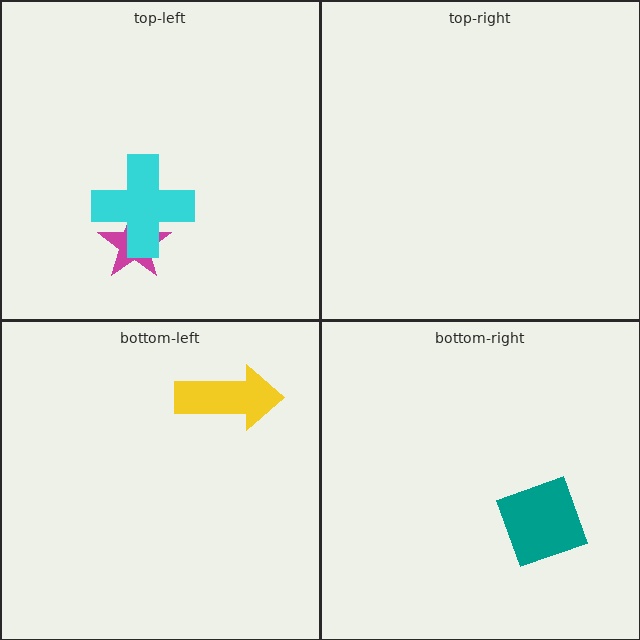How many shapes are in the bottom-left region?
1.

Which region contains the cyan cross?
The top-left region.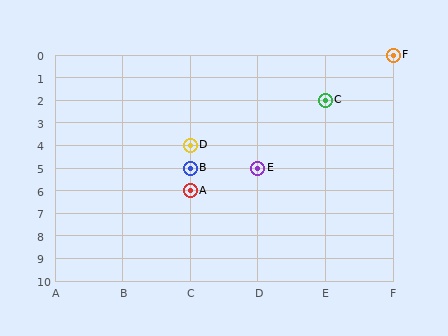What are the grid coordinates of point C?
Point C is at grid coordinates (E, 2).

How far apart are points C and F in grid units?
Points C and F are 1 column and 2 rows apart (about 2.2 grid units diagonally).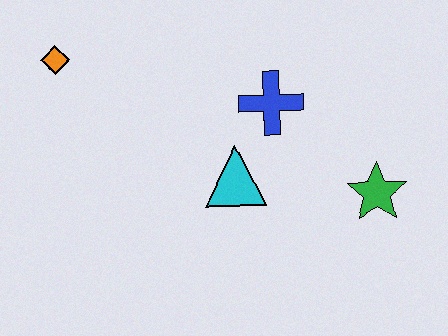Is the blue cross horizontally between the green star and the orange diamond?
Yes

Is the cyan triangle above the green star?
Yes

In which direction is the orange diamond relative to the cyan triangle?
The orange diamond is to the left of the cyan triangle.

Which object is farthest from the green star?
The orange diamond is farthest from the green star.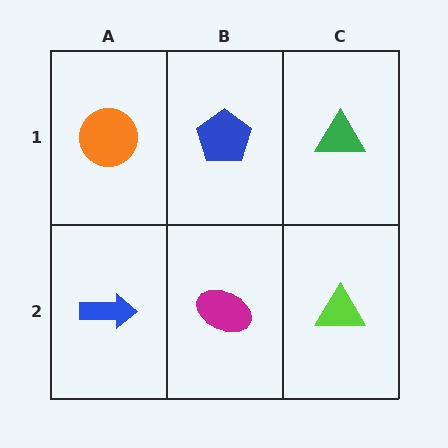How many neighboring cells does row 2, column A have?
2.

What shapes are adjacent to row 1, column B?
A magenta ellipse (row 2, column B), an orange circle (row 1, column A), a green triangle (row 1, column C).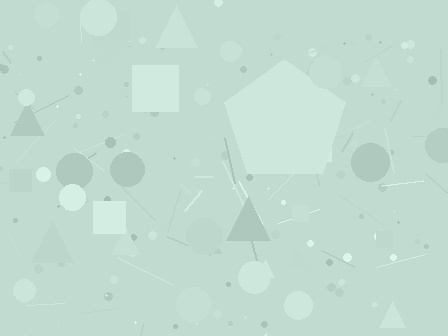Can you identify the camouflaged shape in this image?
The camouflaged shape is a pentagon.